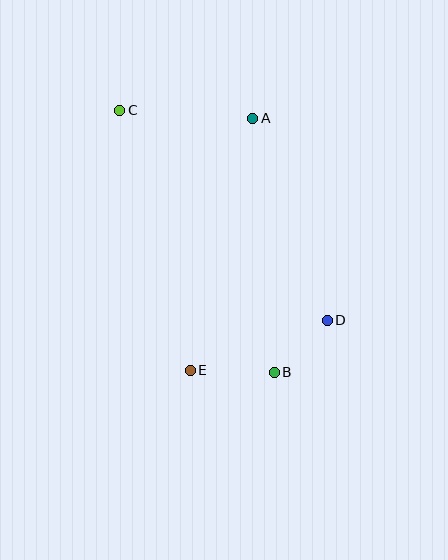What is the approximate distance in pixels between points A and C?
The distance between A and C is approximately 133 pixels.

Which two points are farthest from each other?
Points B and C are farthest from each other.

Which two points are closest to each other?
Points B and D are closest to each other.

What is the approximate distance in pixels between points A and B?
The distance between A and B is approximately 255 pixels.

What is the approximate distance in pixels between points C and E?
The distance between C and E is approximately 269 pixels.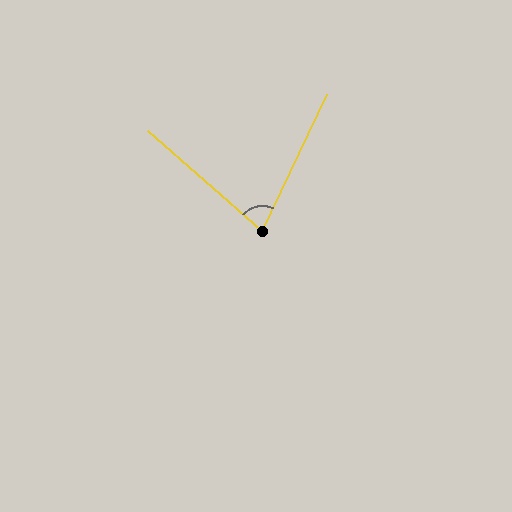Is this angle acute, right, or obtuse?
It is acute.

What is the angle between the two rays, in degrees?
Approximately 74 degrees.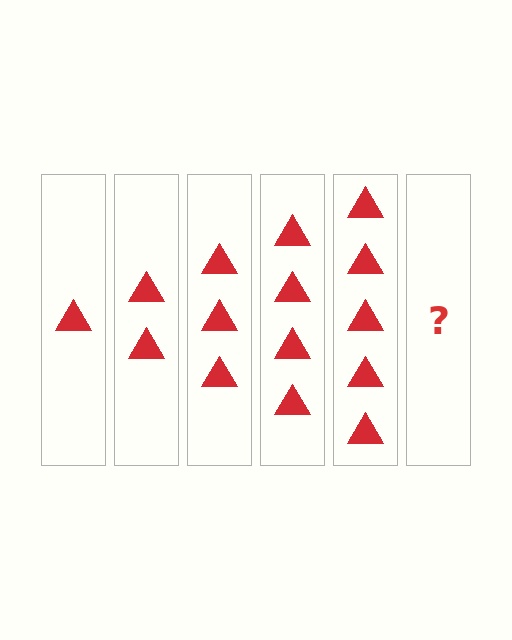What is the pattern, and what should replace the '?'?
The pattern is that each step adds one more triangle. The '?' should be 6 triangles.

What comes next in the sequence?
The next element should be 6 triangles.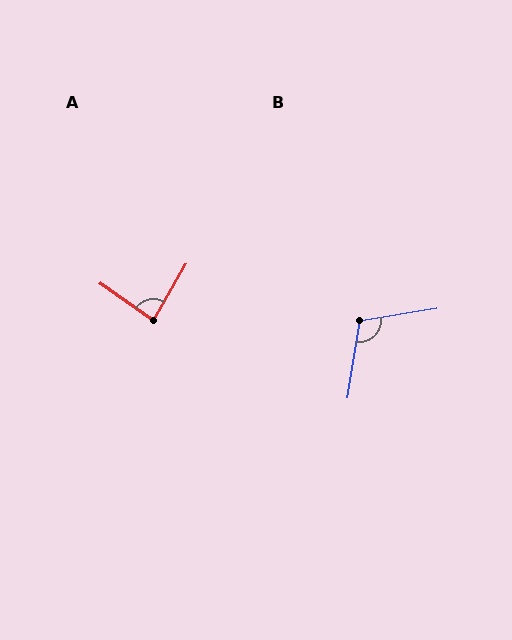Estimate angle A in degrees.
Approximately 85 degrees.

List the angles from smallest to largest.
A (85°), B (108°).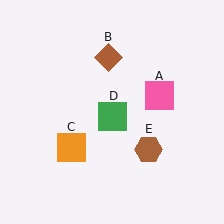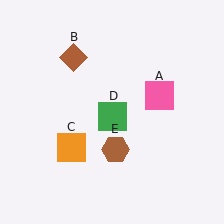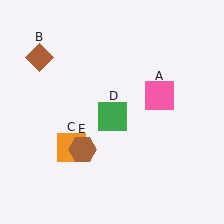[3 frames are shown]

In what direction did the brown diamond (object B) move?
The brown diamond (object B) moved left.